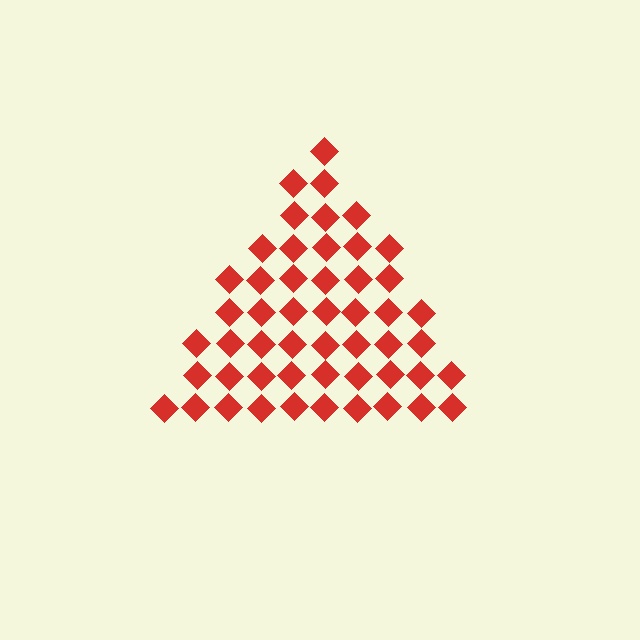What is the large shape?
The large shape is a triangle.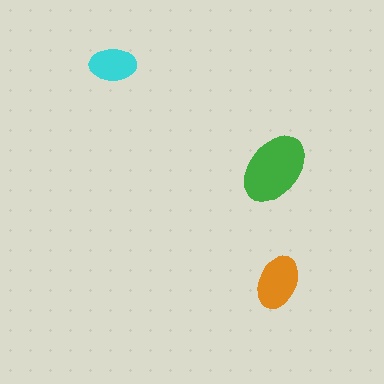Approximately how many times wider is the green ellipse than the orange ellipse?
About 1.5 times wider.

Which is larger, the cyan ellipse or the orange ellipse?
The orange one.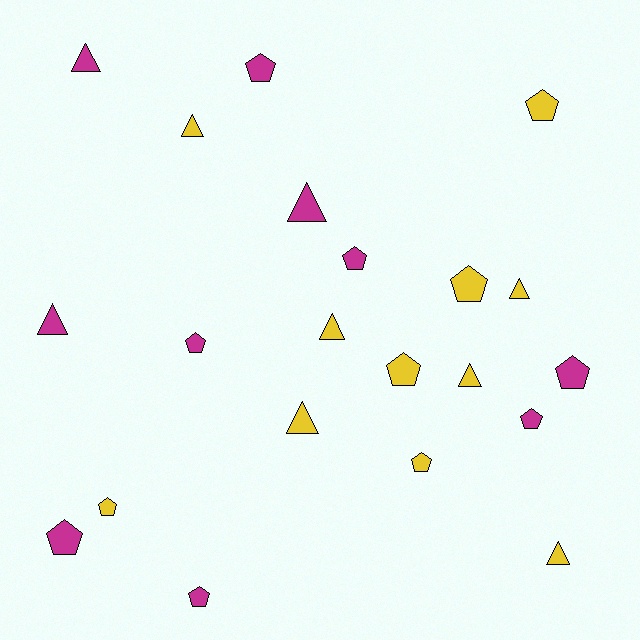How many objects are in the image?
There are 21 objects.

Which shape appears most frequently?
Pentagon, with 12 objects.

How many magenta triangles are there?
There are 3 magenta triangles.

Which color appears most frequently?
Yellow, with 11 objects.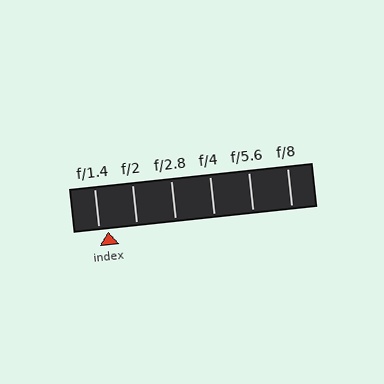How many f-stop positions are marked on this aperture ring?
There are 6 f-stop positions marked.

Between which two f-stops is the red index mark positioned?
The index mark is between f/1.4 and f/2.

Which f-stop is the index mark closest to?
The index mark is closest to f/1.4.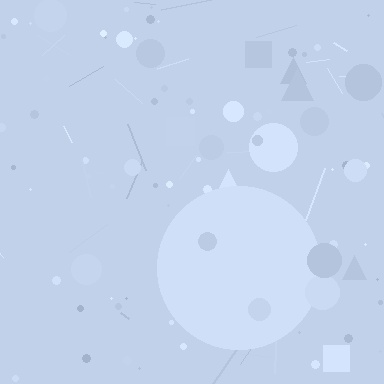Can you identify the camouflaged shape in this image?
The camouflaged shape is a circle.